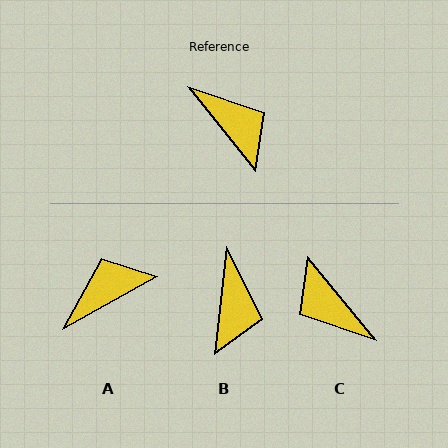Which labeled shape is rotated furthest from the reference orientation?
C, about 180 degrees away.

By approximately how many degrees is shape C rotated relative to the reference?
Approximately 180 degrees clockwise.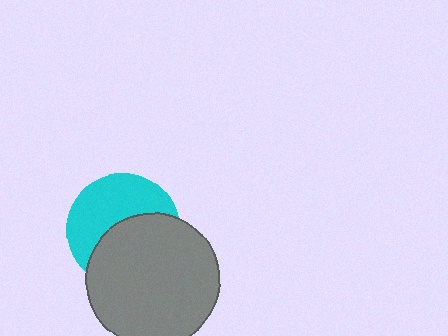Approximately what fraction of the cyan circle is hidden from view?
Roughly 50% of the cyan circle is hidden behind the gray circle.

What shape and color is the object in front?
The object in front is a gray circle.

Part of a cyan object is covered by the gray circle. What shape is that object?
It is a circle.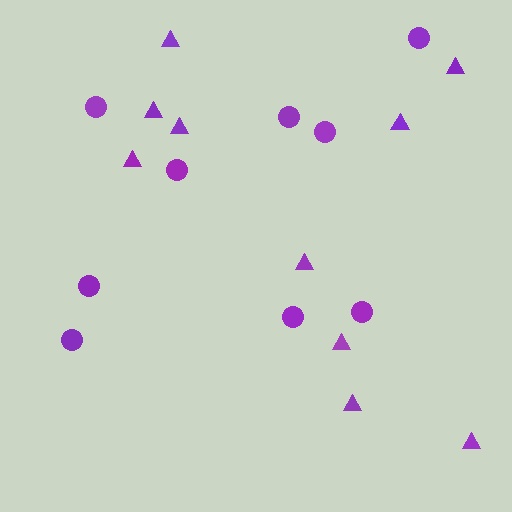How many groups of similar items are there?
There are 2 groups: one group of circles (9) and one group of triangles (10).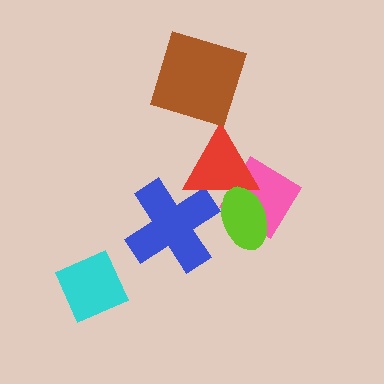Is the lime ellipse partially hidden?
No, no other shape covers it.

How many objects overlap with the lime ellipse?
3 objects overlap with the lime ellipse.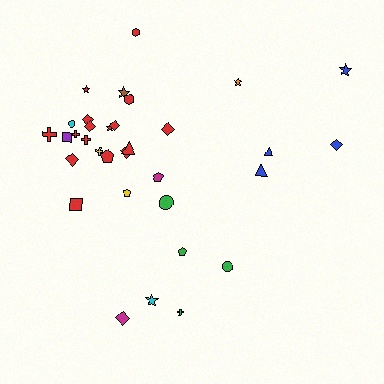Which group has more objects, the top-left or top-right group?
The top-left group.